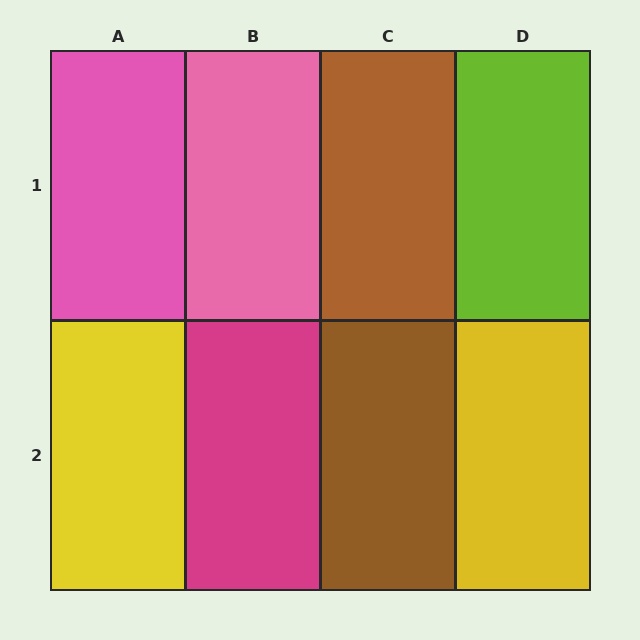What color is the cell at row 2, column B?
Magenta.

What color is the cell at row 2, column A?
Yellow.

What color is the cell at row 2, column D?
Yellow.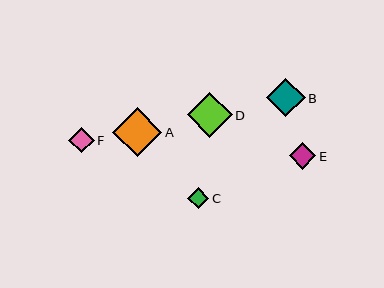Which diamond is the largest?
Diamond A is the largest with a size of approximately 49 pixels.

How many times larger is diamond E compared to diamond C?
Diamond E is approximately 1.3 times the size of diamond C.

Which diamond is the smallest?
Diamond C is the smallest with a size of approximately 21 pixels.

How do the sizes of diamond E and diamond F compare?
Diamond E and diamond F are approximately the same size.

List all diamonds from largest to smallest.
From largest to smallest: A, D, B, E, F, C.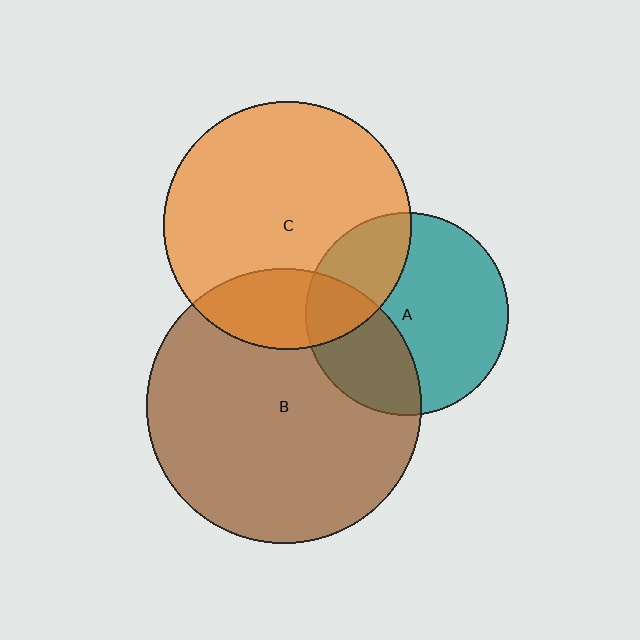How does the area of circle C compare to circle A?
Approximately 1.5 times.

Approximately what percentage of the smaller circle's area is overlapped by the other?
Approximately 20%.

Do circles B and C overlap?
Yes.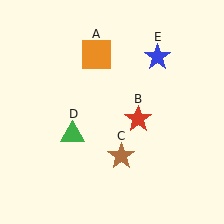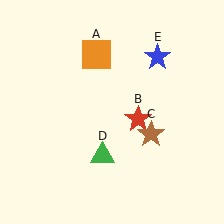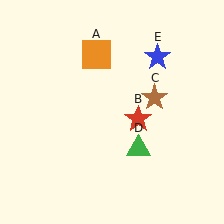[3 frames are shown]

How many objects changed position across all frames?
2 objects changed position: brown star (object C), green triangle (object D).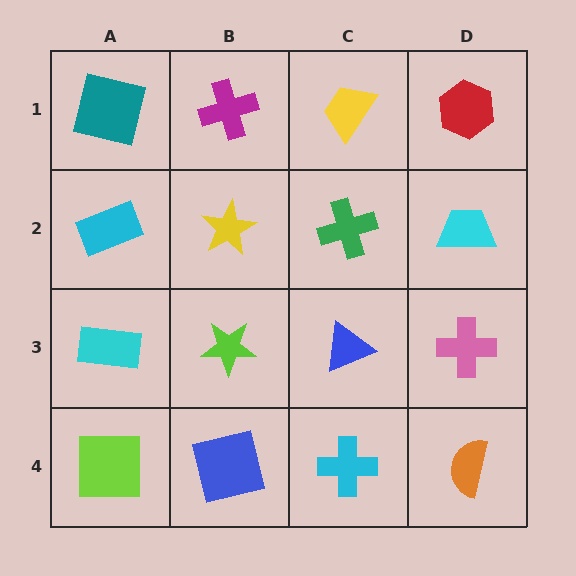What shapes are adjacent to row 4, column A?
A cyan rectangle (row 3, column A), a blue square (row 4, column B).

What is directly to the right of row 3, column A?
A lime star.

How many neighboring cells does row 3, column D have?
3.